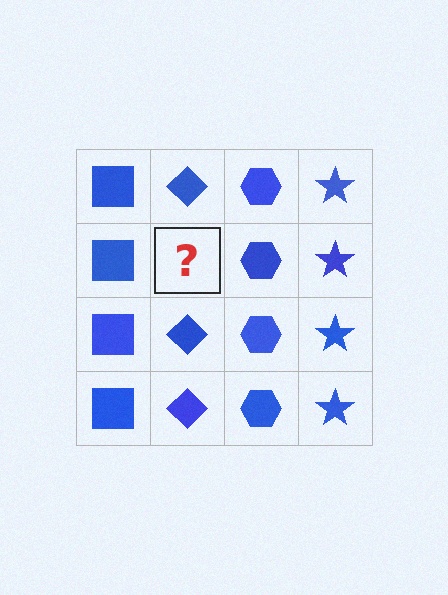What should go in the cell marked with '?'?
The missing cell should contain a blue diamond.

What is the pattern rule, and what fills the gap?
The rule is that each column has a consistent shape. The gap should be filled with a blue diamond.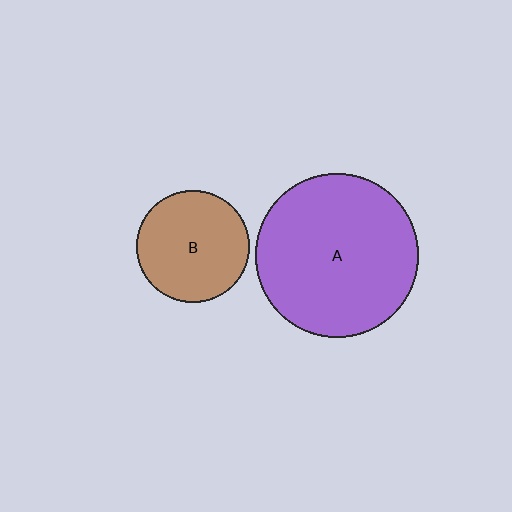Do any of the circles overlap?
No, none of the circles overlap.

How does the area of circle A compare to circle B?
Approximately 2.1 times.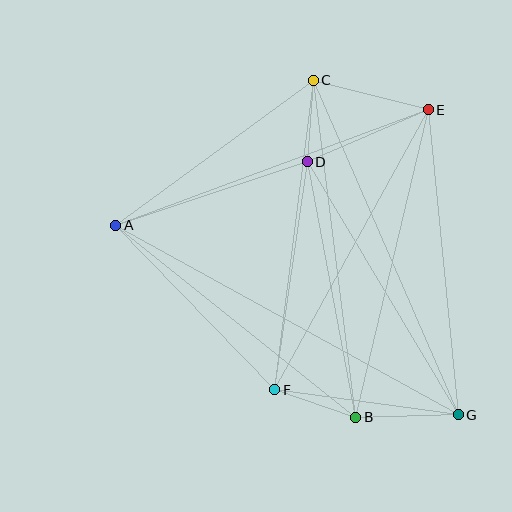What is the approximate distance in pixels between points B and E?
The distance between B and E is approximately 316 pixels.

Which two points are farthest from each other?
Points A and G are farthest from each other.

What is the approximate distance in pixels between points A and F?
The distance between A and F is approximately 229 pixels.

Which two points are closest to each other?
Points C and D are closest to each other.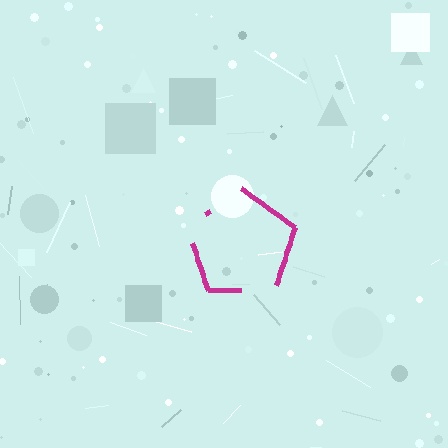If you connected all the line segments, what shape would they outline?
They would outline a pentagon.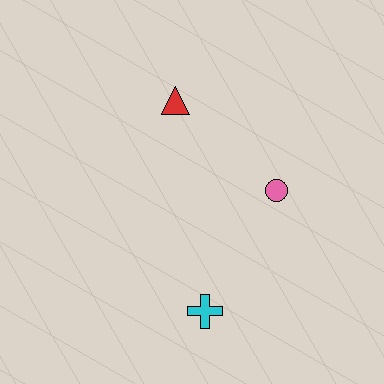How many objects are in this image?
There are 3 objects.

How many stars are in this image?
There are no stars.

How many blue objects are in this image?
There are no blue objects.